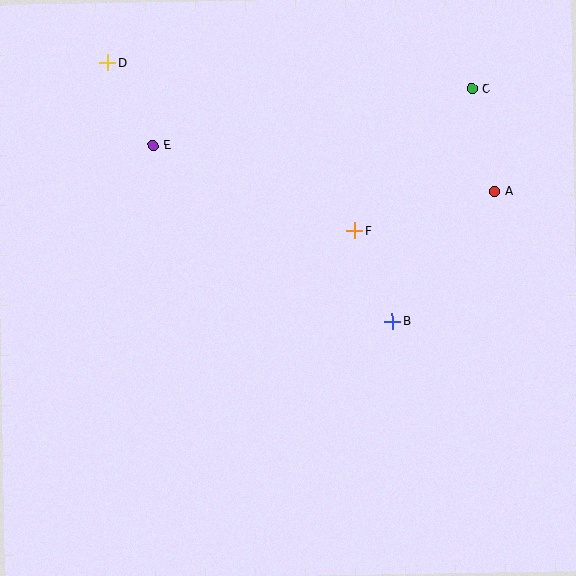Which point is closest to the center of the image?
Point F at (355, 231) is closest to the center.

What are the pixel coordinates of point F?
Point F is at (355, 231).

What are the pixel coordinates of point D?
Point D is at (108, 63).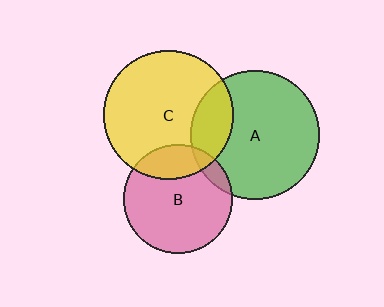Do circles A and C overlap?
Yes.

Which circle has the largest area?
Circle C (yellow).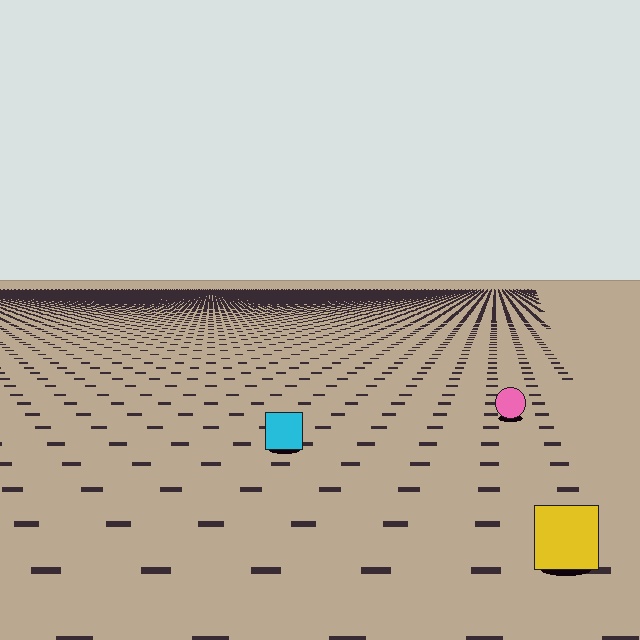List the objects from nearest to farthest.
From nearest to farthest: the yellow square, the cyan square, the pink circle.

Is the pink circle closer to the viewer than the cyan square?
No. The cyan square is closer — you can tell from the texture gradient: the ground texture is coarser near it.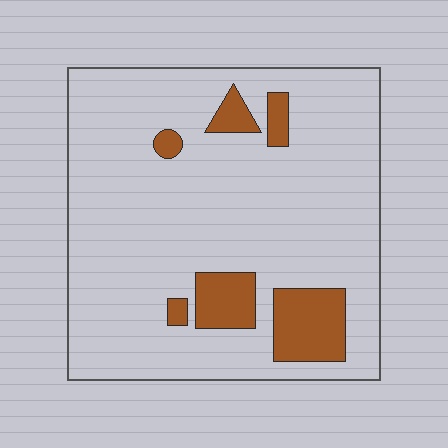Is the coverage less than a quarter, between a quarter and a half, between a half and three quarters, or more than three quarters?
Less than a quarter.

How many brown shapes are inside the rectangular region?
6.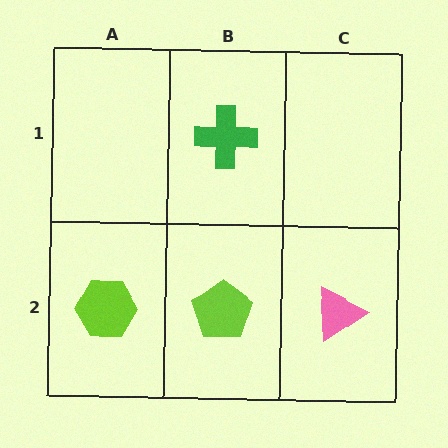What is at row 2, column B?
A lime pentagon.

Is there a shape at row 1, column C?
No, that cell is empty.